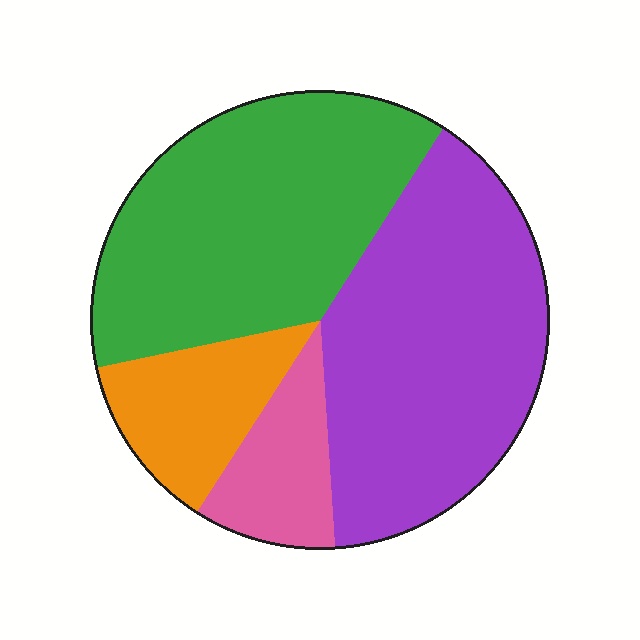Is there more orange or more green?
Green.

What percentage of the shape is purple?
Purple takes up between a third and a half of the shape.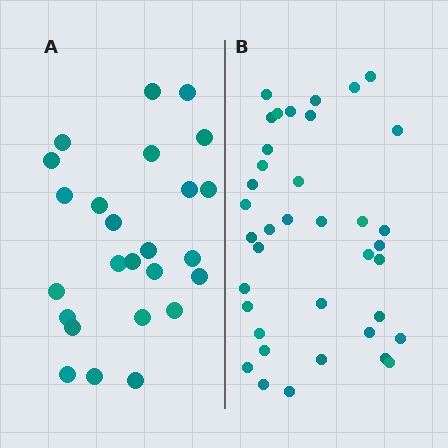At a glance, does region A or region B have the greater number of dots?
Region B (the right region) has more dots.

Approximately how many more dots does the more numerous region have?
Region B has approximately 15 more dots than region A.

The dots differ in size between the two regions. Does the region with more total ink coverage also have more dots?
No. Region A has more total ink coverage because its dots are larger, but region B actually contains more individual dots. Total area can be misleading — the number of items is what matters here.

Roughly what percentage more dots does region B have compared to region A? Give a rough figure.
About 50% more.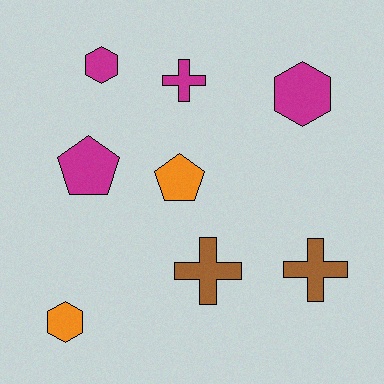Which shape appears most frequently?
Cross, with 3 objects.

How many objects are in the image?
There are 8 objects.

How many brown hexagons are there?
There are no brown hexagons.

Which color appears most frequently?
Magenta, with 4 objects.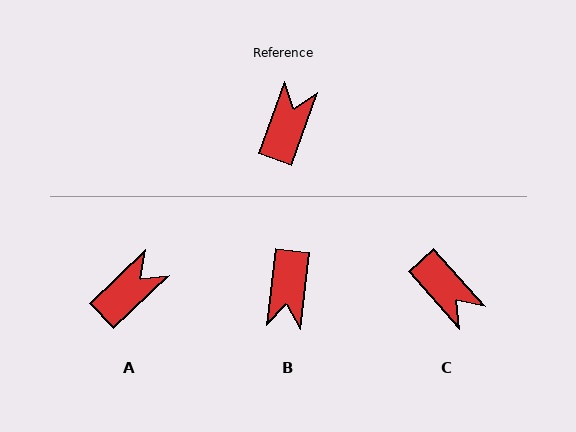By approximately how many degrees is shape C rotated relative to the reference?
Approximately 119 degrees clockwise.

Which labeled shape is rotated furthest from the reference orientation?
B, about 167 degrees away.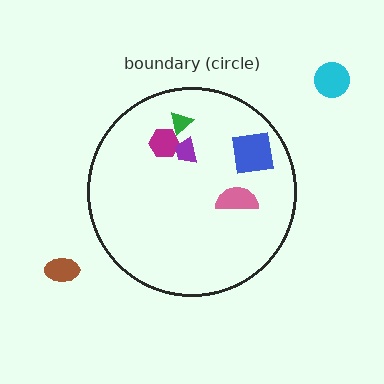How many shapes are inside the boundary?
5 inside, 2 outside.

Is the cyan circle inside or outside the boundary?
Outside.